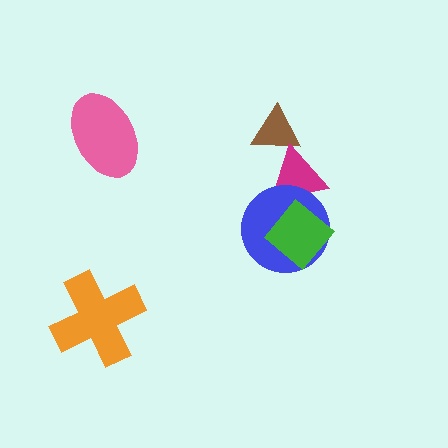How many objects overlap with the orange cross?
0 objects overlap with the orange cross.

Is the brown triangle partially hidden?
Yes, it is partially covered by another shape.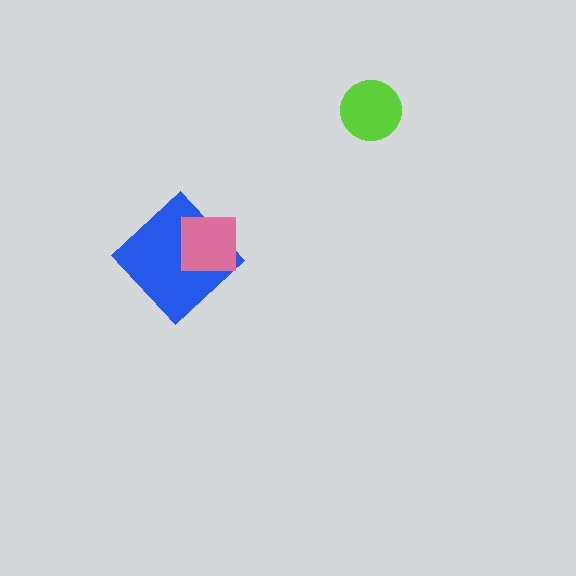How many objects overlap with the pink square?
1 object overlaps with the pink square.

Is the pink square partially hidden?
No, no other shape covers it.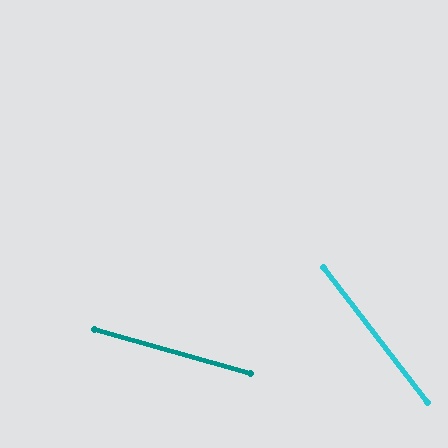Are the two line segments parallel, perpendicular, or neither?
Neither parallel nor perpendicular — they differ by about 37°.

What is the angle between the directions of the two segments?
Approximately 37 degrees.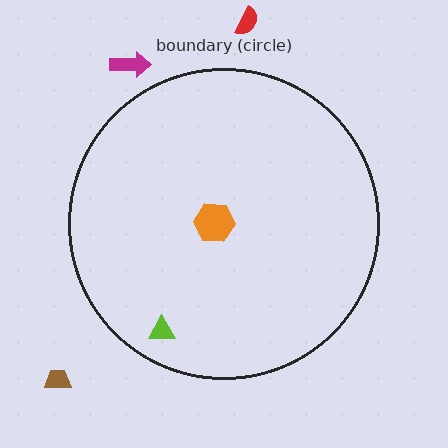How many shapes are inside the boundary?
2 inside, 3 outside.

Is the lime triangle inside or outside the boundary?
Inside.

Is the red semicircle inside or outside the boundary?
Outside.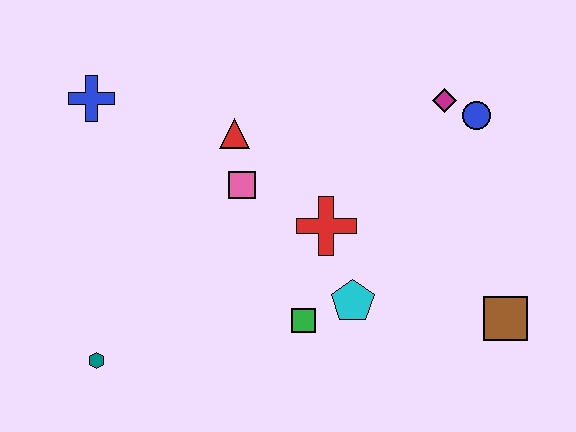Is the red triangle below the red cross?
No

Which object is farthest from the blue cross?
The brown square is farthest from the blue cross.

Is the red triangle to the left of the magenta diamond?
Yes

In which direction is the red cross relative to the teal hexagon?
The red cross is to the right of the teal hexagon.